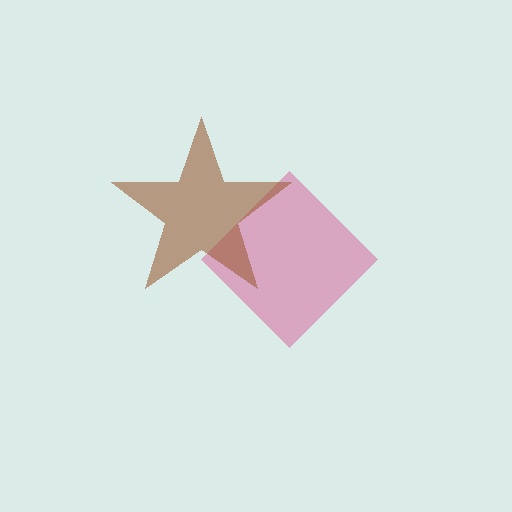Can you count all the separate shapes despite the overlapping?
Yes, there are 2 separate shapes.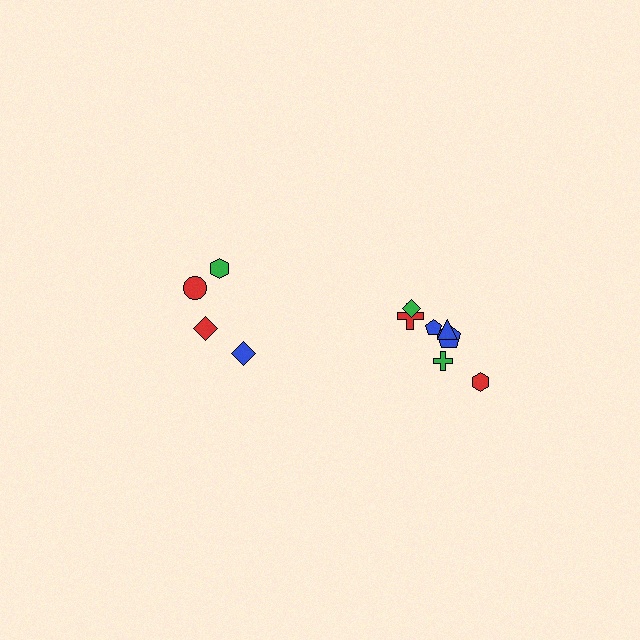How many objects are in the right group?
There are 7 objects.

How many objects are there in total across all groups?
There are 11 objects.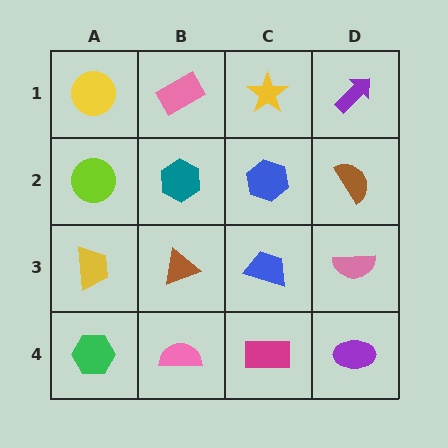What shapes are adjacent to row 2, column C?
A yellow star (row 1, column C), a blue trapezoid (row 3, column C), a teal hexagon (row 2, column B), a brown semicircle (row 2, column D).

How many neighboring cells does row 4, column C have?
3.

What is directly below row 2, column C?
A blue trapezoid.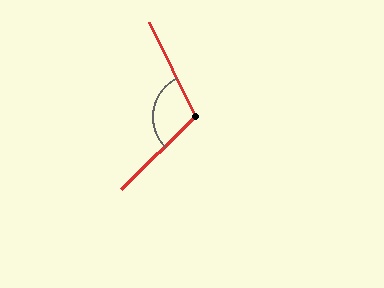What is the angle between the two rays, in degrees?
Approximately 108 degrees.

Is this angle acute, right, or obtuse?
It is obtuse.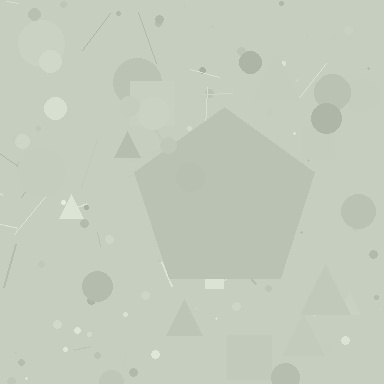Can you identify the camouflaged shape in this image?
The camouflaged shape is a pentagon.